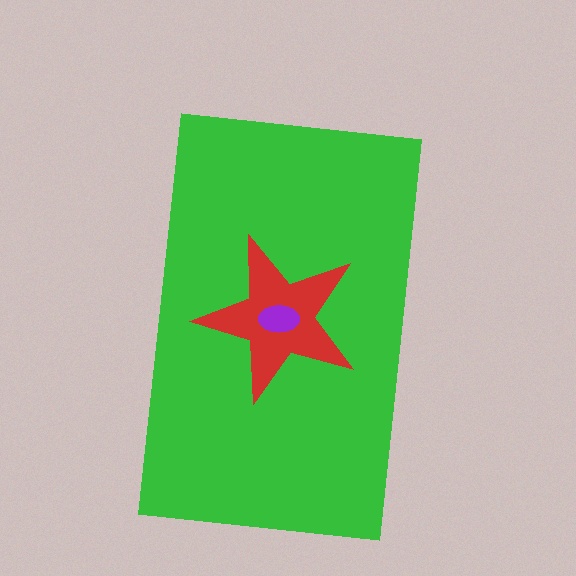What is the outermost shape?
The green rectangle.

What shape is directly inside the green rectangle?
The red star.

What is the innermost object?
The purple ellipse.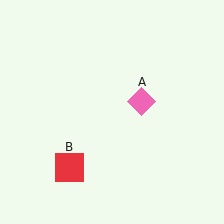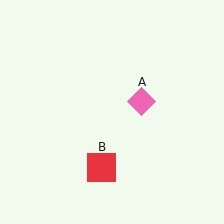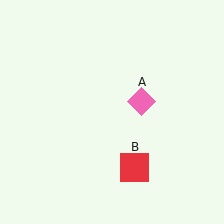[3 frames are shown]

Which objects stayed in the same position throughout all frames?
Pink diamond (object A) remained stationary.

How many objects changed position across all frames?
1 object changed position: red square (object B).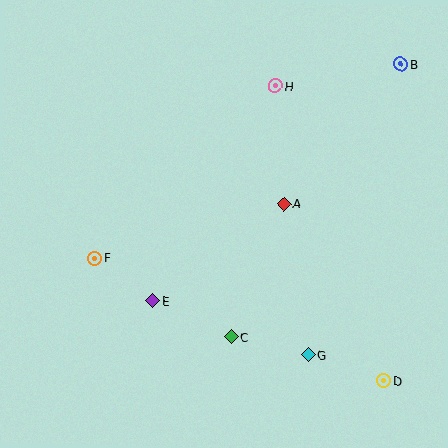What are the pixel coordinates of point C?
Point C is at (232, 337).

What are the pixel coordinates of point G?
Point G is at (308, 355).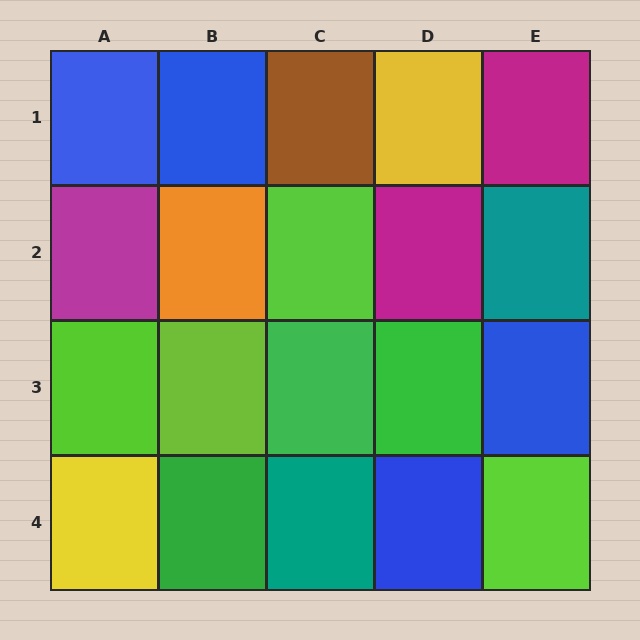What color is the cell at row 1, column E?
Magenta.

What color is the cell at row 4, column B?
Green.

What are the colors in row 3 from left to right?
Lime, lime, green, green, blue.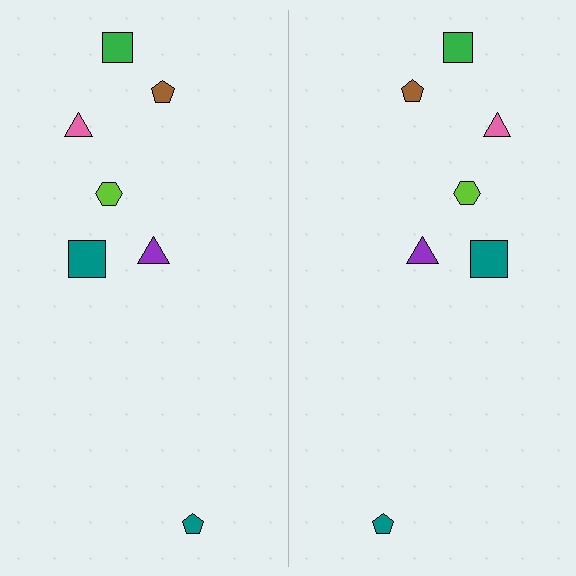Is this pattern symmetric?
Yes, this pattern has bilateral (reflection) symmetry.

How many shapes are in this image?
There are 14 shapes in this image.